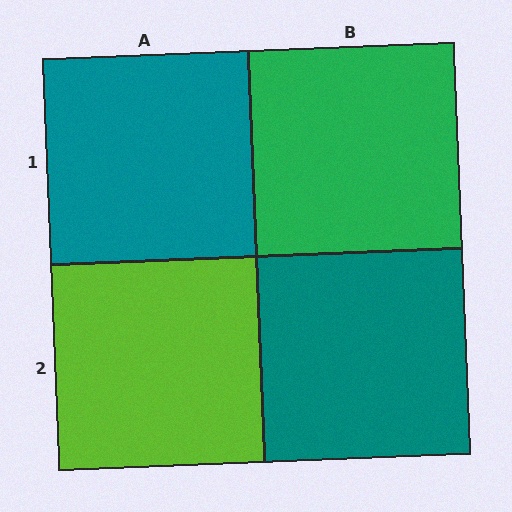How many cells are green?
1 cell is green.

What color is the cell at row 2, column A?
Lime.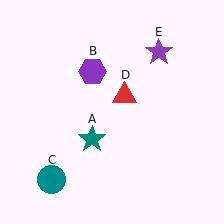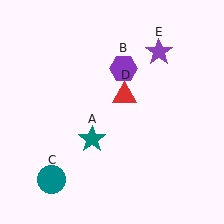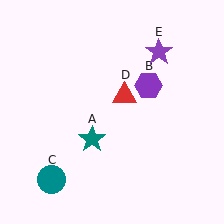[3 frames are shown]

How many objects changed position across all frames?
1 object changed position: purple hexagon (object B).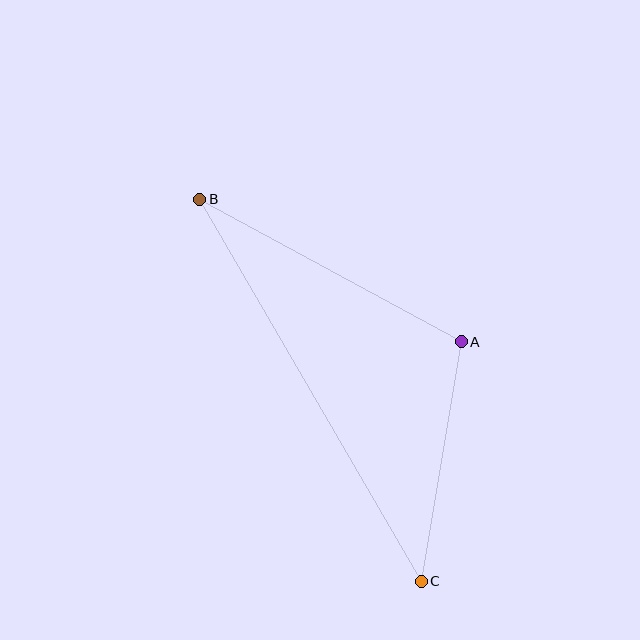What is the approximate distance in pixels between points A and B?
The distance between A and B is approximately 298 pixels.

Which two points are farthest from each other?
Points B and C are farthest from each other.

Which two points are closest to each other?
Points A and C are closest to each other.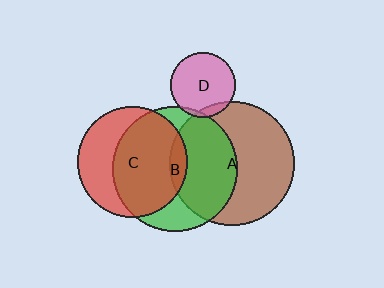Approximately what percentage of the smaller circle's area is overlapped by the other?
Approximately 5%.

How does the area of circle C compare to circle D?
Approximately 2.9 times.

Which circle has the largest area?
Circle B (green).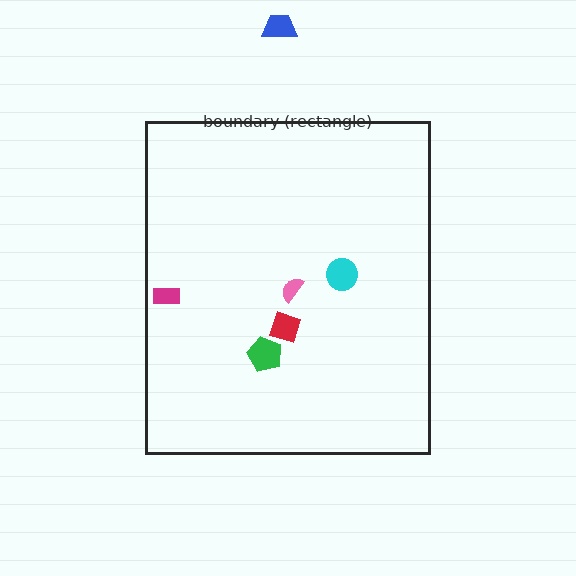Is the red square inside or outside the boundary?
Inside.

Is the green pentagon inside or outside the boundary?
Inside.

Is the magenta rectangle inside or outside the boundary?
Inside.